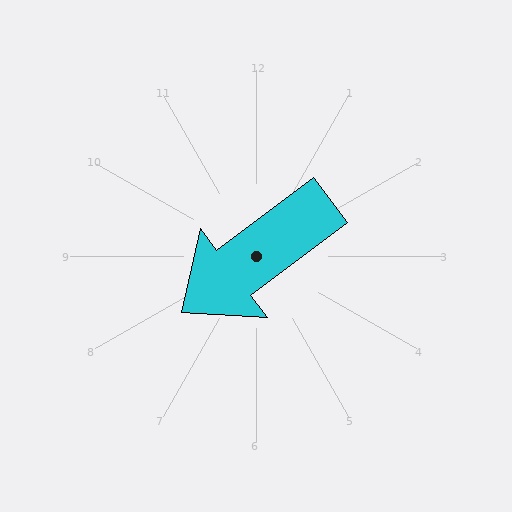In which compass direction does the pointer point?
Southwest.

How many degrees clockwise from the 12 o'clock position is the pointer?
Approximately 233 degrees.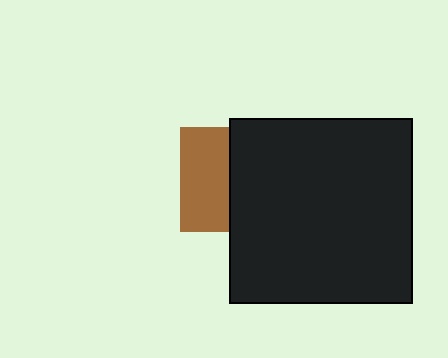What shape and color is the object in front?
The object in front is a black rectangle.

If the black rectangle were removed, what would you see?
You would see the complete brown square.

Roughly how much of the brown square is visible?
About half of it is visible (roughly 47%).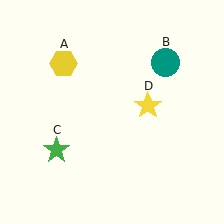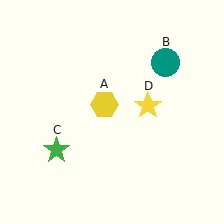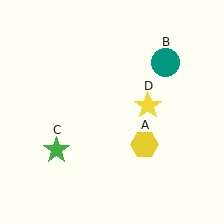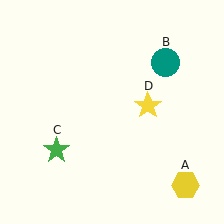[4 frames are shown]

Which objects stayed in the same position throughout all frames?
Teal circle (object B) and green star (object C) and yellow star (object D) remained stationary.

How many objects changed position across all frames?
1 object changed position: yellow hexagon (object A).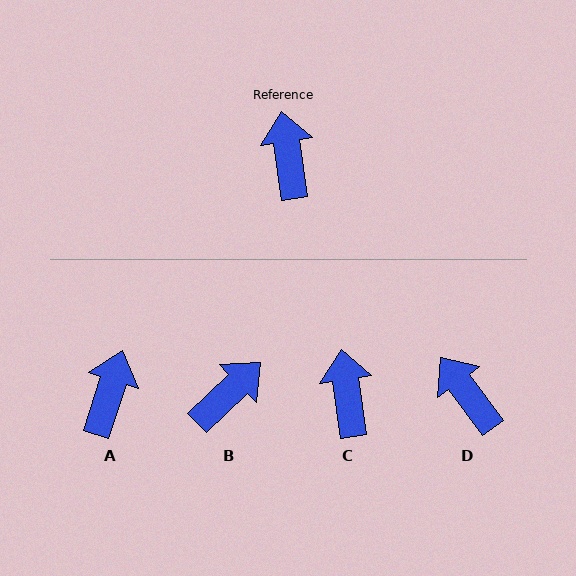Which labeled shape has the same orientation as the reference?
C.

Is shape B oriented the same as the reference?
No, it is off by about 54 degrees.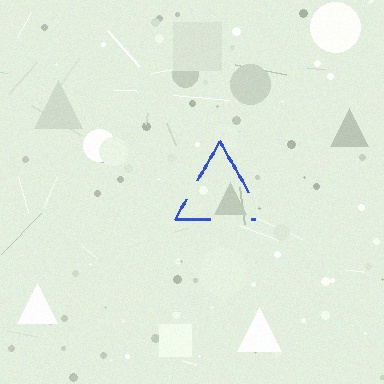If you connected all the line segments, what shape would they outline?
They would outline a triangle.